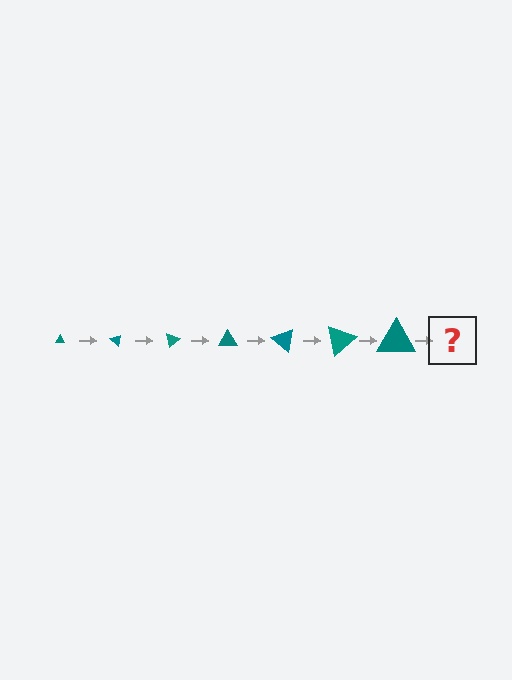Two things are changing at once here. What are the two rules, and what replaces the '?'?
The two rules are that the triangle grows larger each step and it rotates 40 degrees each step. The '?' should be a triangle, larger than the previous one and rotated 280 degrees from the start.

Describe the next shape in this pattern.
It should be a triangle, larger than the previous one and rotated 280 degrees from the start.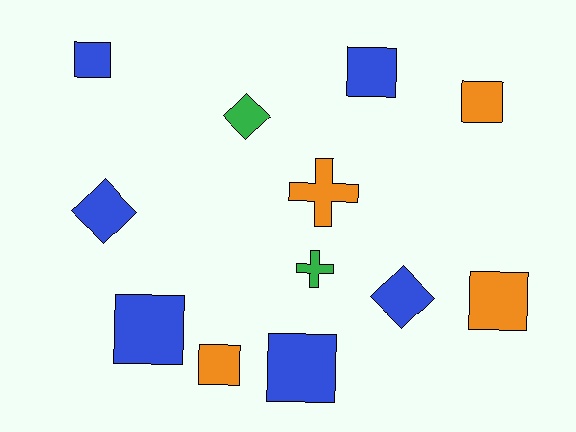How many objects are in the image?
There are 12 objects.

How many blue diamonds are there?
There are 2 blue diamonds.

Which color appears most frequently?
Blue, with 6 objects.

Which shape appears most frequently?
Square, with 7 objects.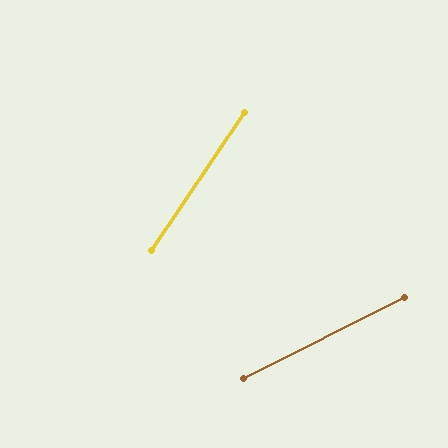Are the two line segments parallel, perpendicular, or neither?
Neither parallel nor perpendicular — they differ by about 29°.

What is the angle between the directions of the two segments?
Approximately 29 degrees.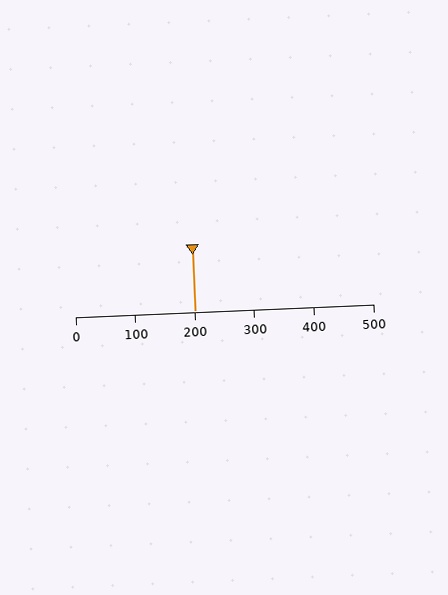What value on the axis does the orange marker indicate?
The marker indicates approximately 200.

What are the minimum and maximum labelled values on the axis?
The axis runs from 0 to 500.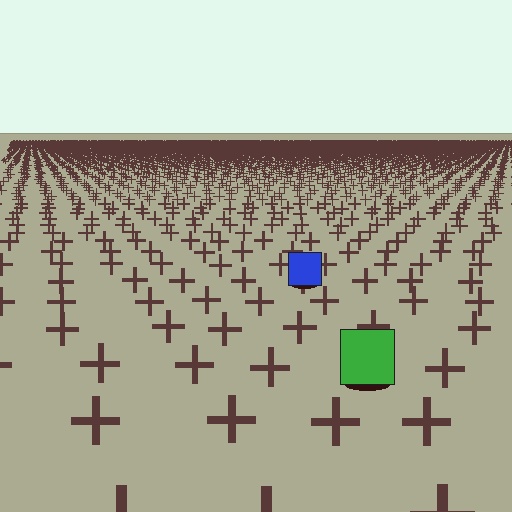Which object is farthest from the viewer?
The blue square is farthest from the viewer. It appears smaller and the ground texture around it is denser.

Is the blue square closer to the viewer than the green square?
No. The green square is closer — you can tell from the texture gradient: the ground texture is coarser near it.